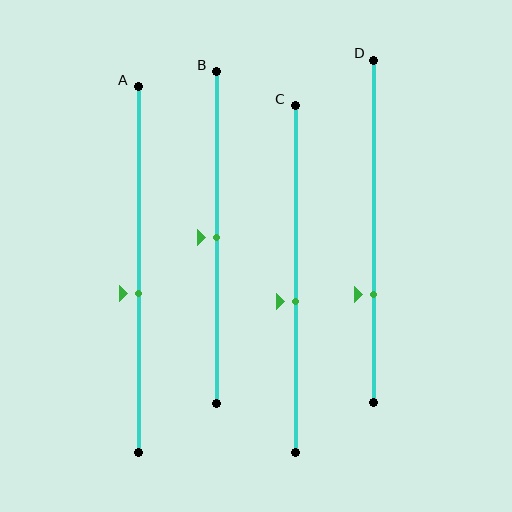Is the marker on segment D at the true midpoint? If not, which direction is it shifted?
No, the marker on segment D is shifted downward by about 18% of the segment length.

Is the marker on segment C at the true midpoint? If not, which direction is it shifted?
No, the marker on segment C is shifted downward by about 7% of the segment length.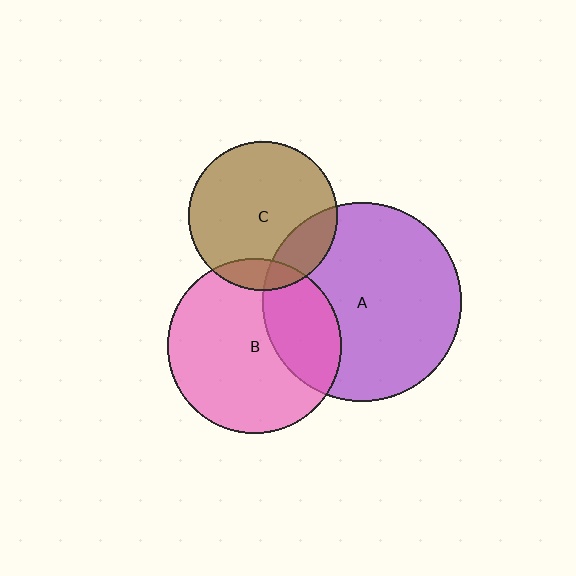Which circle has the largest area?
Circle A (purple).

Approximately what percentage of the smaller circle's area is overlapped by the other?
Approximately 10%.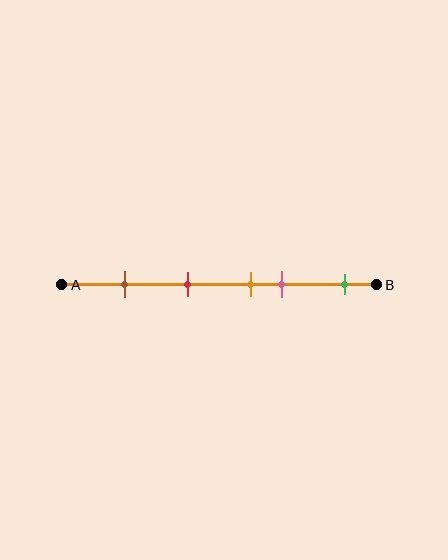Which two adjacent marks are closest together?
The orange and pink marks are the closest adjacent pair.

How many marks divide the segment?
There are 5 marks dividing the segment.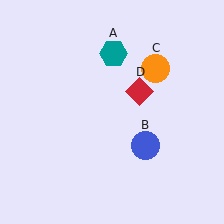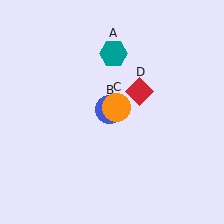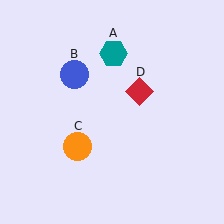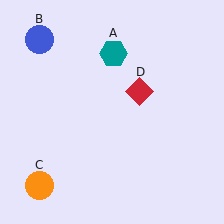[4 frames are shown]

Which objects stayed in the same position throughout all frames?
Teal hexagon (object A) and red diamond (object D) remained stationary.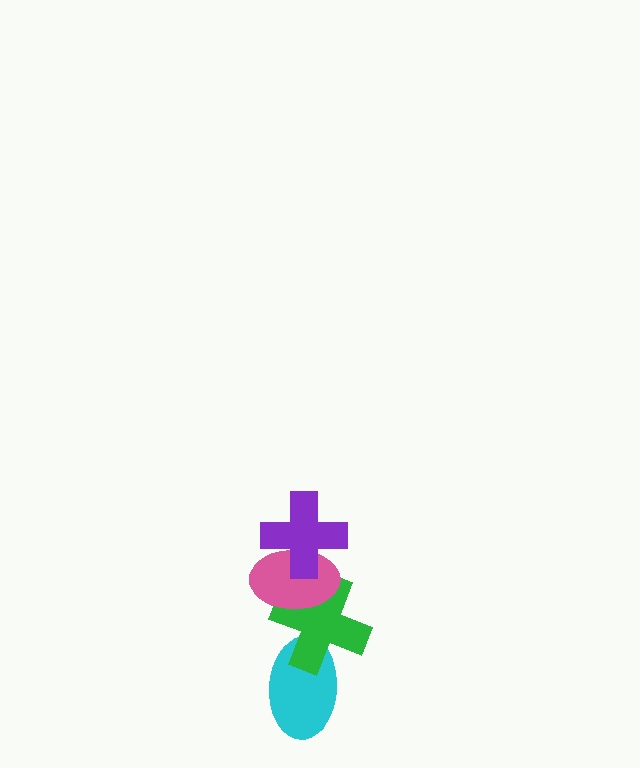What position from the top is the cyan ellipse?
The cyan ellipse is 4th from the top.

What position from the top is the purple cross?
The purple cross is 1st from the top.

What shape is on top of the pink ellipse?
The purple cross is on top of the pink ellipse.